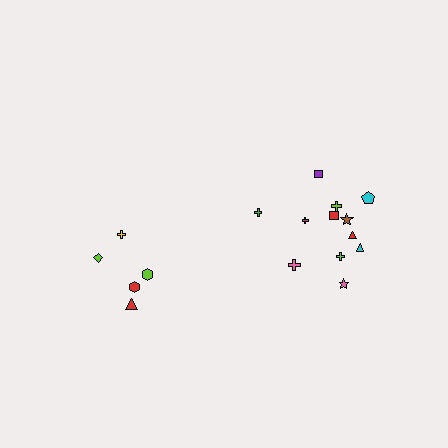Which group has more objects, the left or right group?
The right group.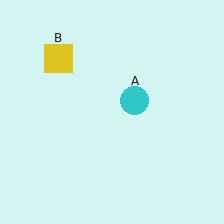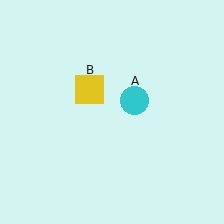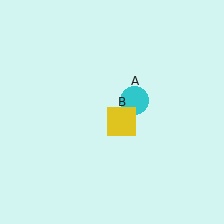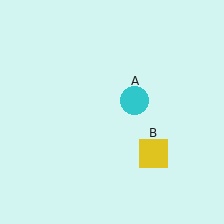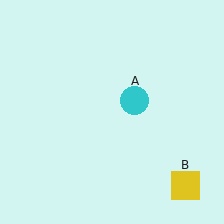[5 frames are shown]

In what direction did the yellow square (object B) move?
The yellow square (object B) moved down and to the right.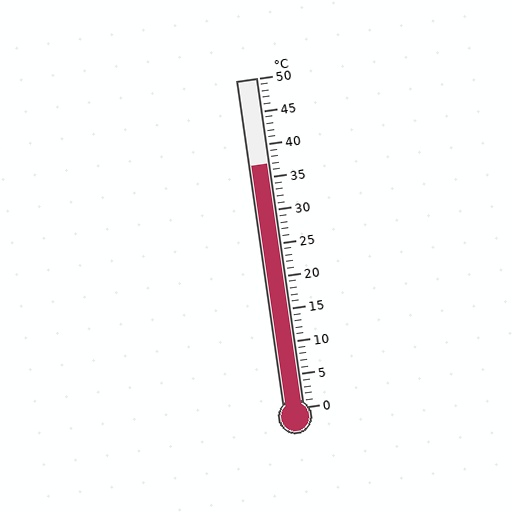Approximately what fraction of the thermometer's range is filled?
The thermometer is filled to approximately 75% of its range.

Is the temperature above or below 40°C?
The temperature is below 40°C.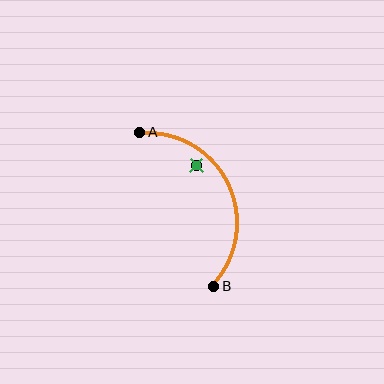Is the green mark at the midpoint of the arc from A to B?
No — the green mark does not lie on the arc at all. It sits slightly inside the curve.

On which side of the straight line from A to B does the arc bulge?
The arc bulges to the right of the straight line connecting A and B.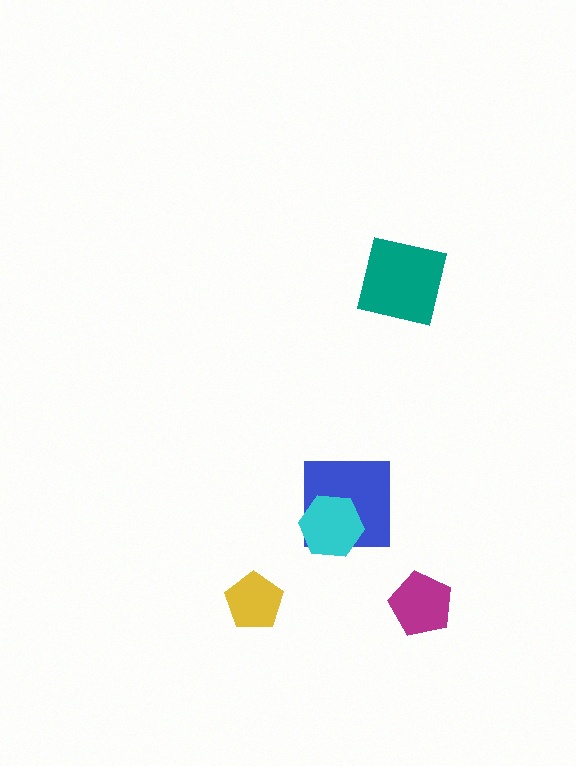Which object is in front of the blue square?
The cyan hexagon is in front of the blue square.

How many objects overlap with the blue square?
1 object overlaps with the blue square.